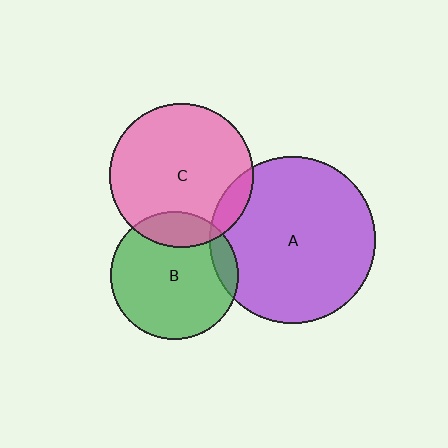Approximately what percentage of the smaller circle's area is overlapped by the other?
Approximately 10%.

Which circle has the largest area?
Circle A (purple).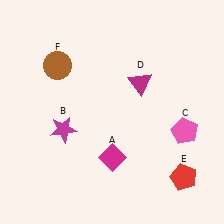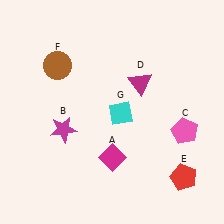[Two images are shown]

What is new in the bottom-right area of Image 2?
A cyan diamond (G) was added in the bottom-right area of Image 2.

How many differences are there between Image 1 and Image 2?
There is 1 difference between the two images.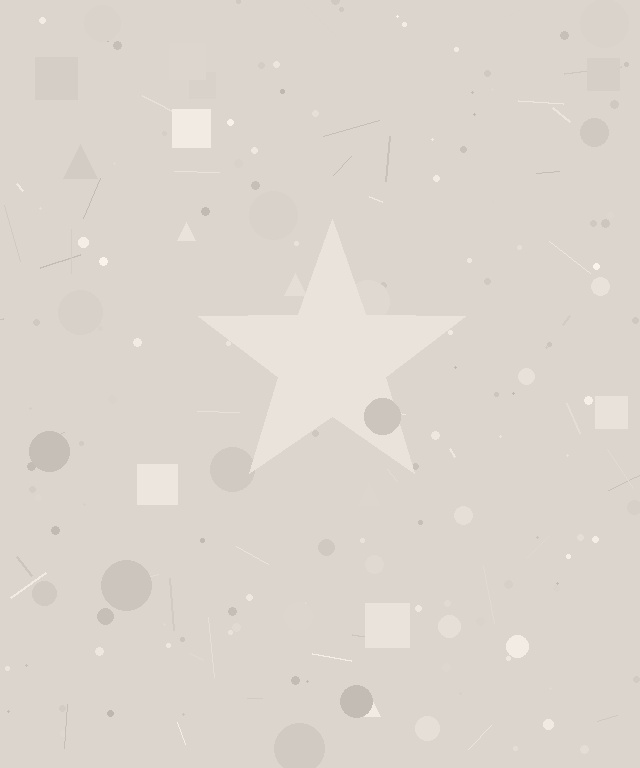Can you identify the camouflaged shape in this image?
The camouflaged shape is a star.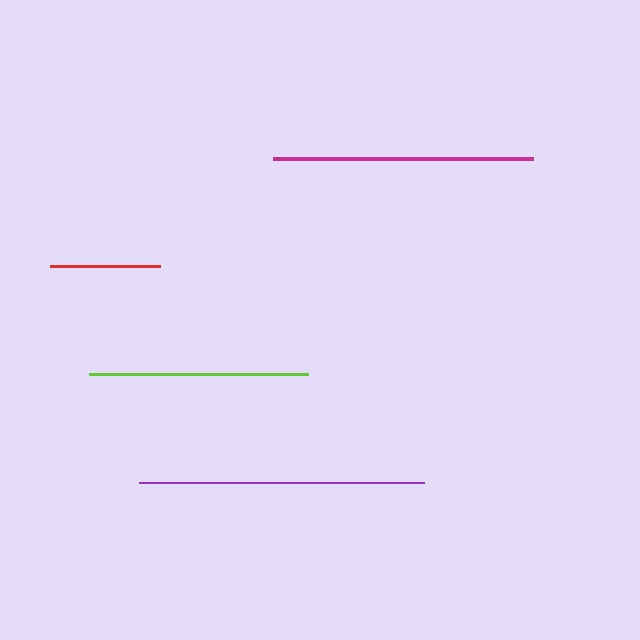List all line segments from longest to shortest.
From longest to shortest: purple, magenta, lime, red.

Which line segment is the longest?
The purple line is the longest at approximately 285 pixels.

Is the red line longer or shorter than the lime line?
The lime line is longer than the red line.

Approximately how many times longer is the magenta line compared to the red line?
The magenta line is approximately 2.4 times the length of the red line.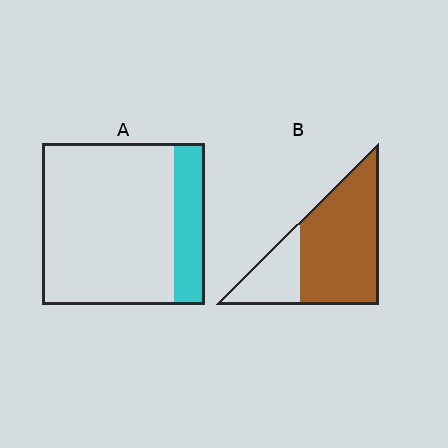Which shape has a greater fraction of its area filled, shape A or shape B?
Shape B.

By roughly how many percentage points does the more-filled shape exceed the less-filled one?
By roughly 55 percentage points (B over A).